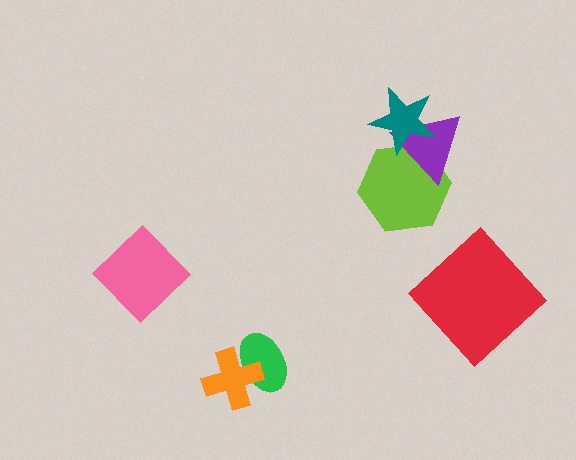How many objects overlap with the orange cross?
1 object overlaps with the orange cross.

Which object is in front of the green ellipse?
The orange cross is in front of the green ellipse.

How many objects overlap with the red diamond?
0 objects overlap with the red diamond.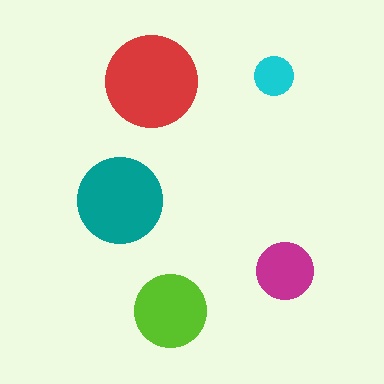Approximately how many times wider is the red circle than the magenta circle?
About 1.5 times wider.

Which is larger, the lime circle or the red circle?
The red one.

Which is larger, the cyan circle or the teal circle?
The teal one.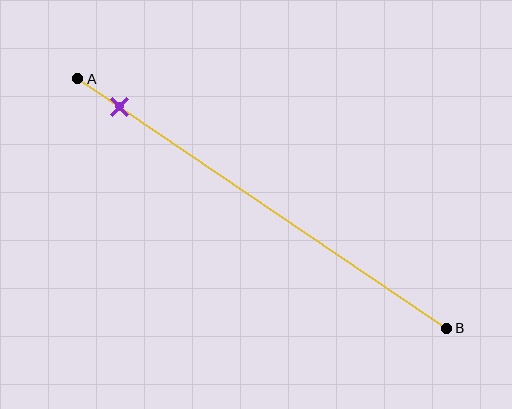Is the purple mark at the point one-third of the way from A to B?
No, the mark is at about 10% from A, not at the 33% one-third point.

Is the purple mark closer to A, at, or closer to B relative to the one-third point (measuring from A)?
The purple mark is closer to point A than the one-third point of segment AB.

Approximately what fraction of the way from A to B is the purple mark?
The purple mark is approximately 10% of the way from A to B.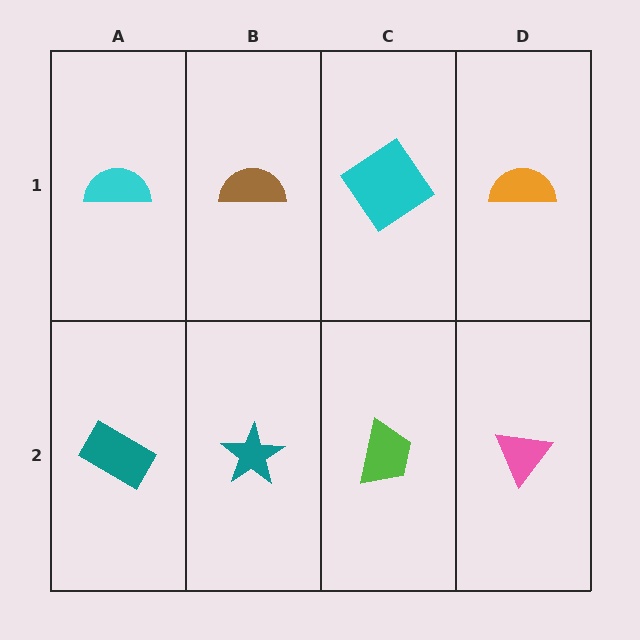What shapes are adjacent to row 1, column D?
A pink triangle (row 2, column D), a cyan diamond (row 1, column C).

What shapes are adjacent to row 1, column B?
A teal star (row 2, column B), a cyan semicircle (row 1, column A), a cyan diamond (row 1, column C).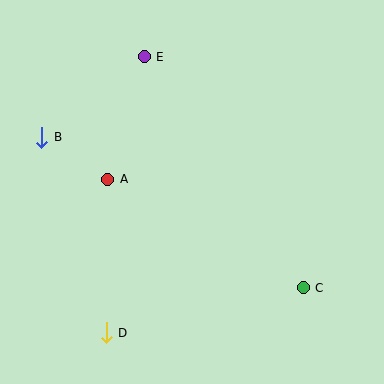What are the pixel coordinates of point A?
Point A is at (108, 179).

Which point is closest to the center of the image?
Point A at (108, 179) is closest to the center.